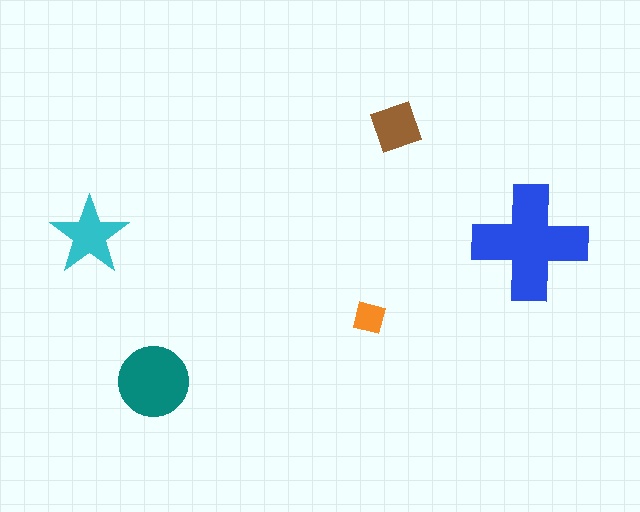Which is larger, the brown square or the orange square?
The brown square.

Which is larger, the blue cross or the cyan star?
The blue cross.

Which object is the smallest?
The orange square.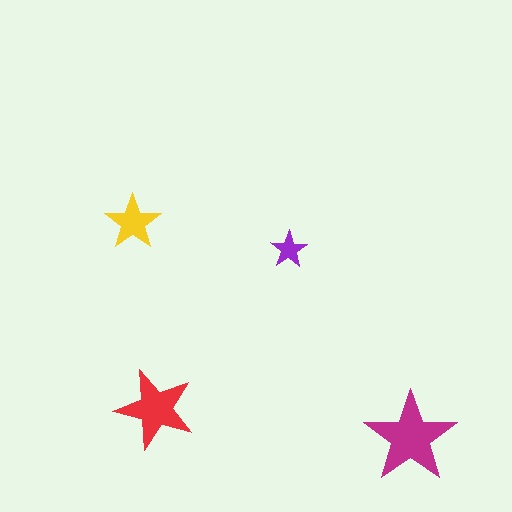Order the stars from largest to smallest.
the magenta one, the red one, the yellow one, the purple one.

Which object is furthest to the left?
The yellow star is leftmost.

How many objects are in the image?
There are 4 objects in the image.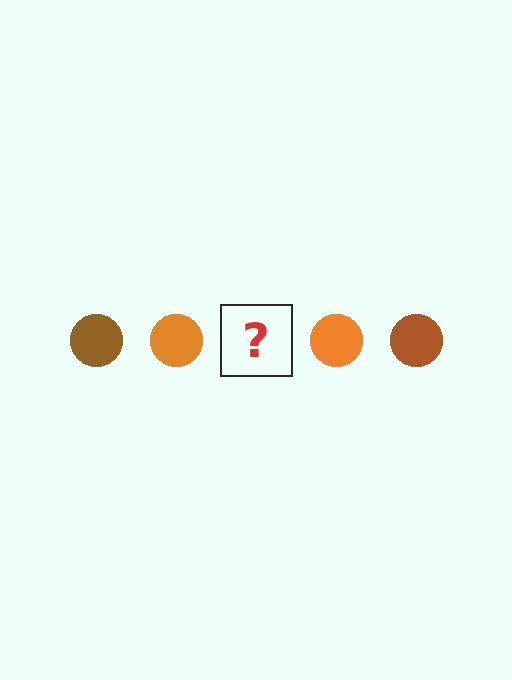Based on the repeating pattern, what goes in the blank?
The blank should be a brown circle.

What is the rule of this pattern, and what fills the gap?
The rule is that the pattern cycles through brown, orange circles. The gap should be filled with a brown circle.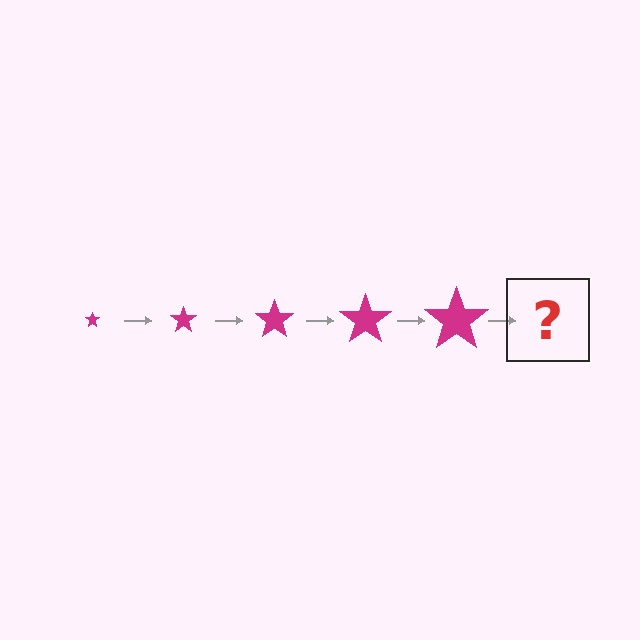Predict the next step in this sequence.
The next step is a magenta star, larger than the previous one.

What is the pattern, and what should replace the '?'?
The pattern is that the star gets progressively larger each step. The '?' should be a magenta star, larger than the previous one.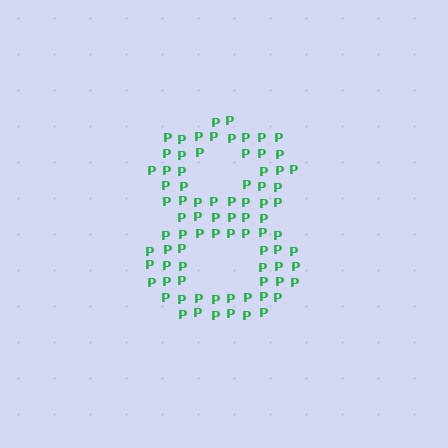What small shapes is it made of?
It is made of small letter P's.